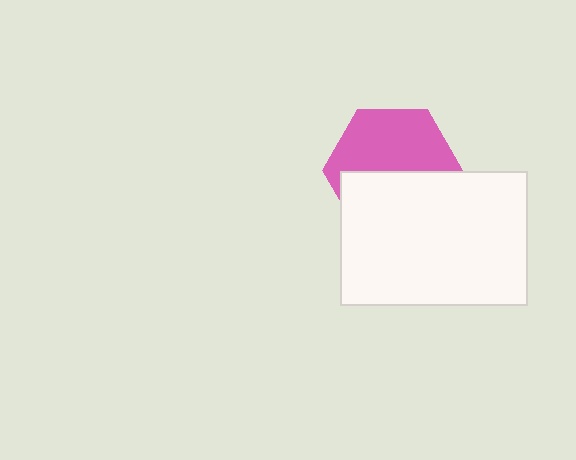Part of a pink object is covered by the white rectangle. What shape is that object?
It is a hexagon.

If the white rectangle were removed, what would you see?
You would see the complete pink hexagon.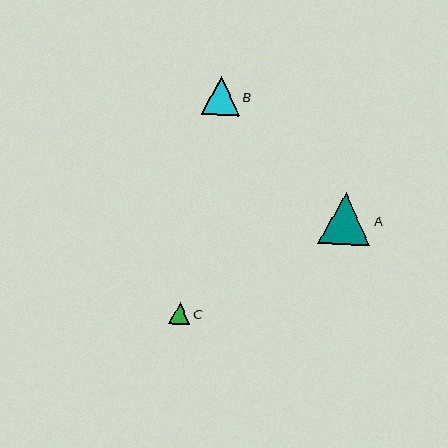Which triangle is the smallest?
Triangle C is the smallest with a size of approximately 22 pixels.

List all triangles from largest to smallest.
From largest to smallest: A, B, C.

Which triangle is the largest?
Triangle A is the largest with a size of approximately 52 pixels.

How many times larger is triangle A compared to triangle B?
Triangle A is approximately 1.3 times the size of triangle B.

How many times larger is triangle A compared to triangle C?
Triangle A is approximately 2.4 times the size of triangle C.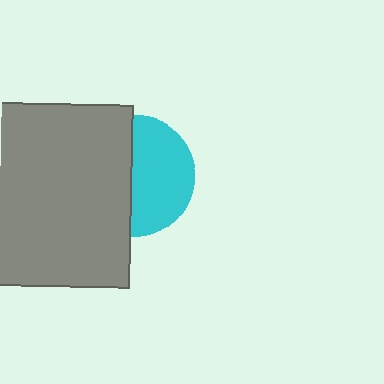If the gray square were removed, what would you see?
You would see the complete cyan circle.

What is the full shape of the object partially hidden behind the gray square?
The partially hidden object is a cyan circle.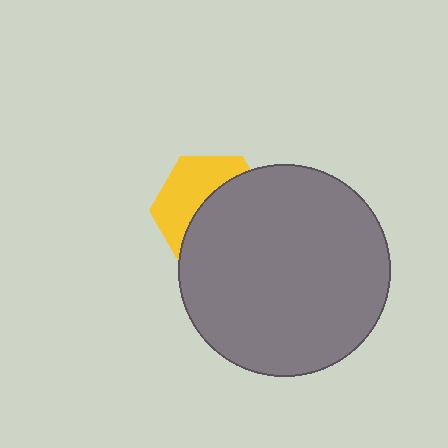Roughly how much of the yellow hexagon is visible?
A small part of it is visible (roughly 43%).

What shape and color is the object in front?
The object in front is a gray circle.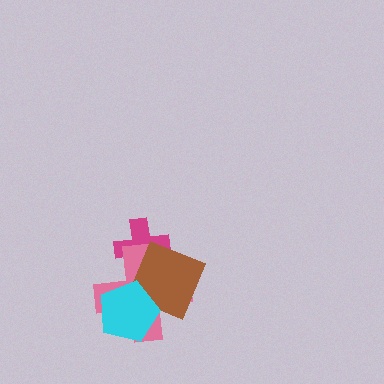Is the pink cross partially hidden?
Yes, it is partially covered by another shape.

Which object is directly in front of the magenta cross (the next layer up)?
The pink cross is directly in front of the magenta cross.